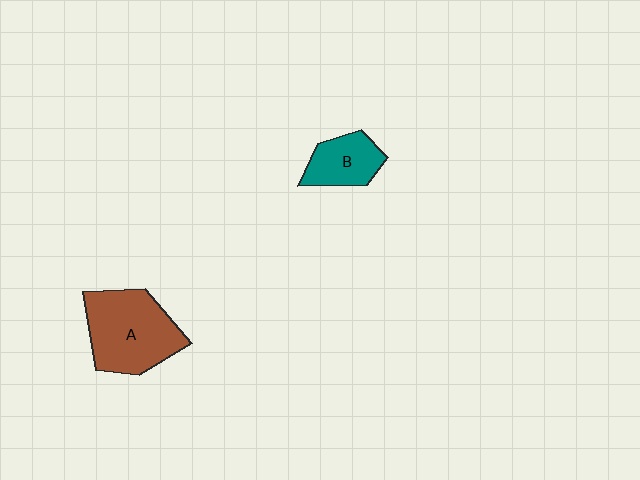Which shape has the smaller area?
Shape B (teal).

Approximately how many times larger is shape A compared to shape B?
Approximately 1.9 times.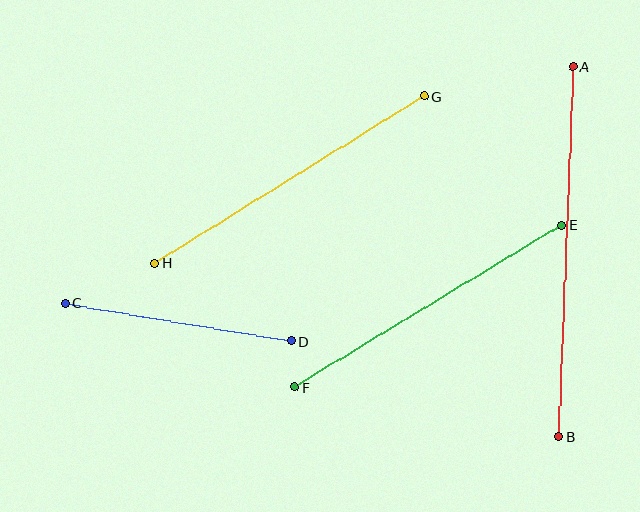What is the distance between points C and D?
The distance is approximately 229 pixels.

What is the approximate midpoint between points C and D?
The midpoint is at approximately (178, 322) pixels.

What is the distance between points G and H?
The distance is approximately 317 pixels.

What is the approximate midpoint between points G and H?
The midpoint is at approximately (289, 180) pixels.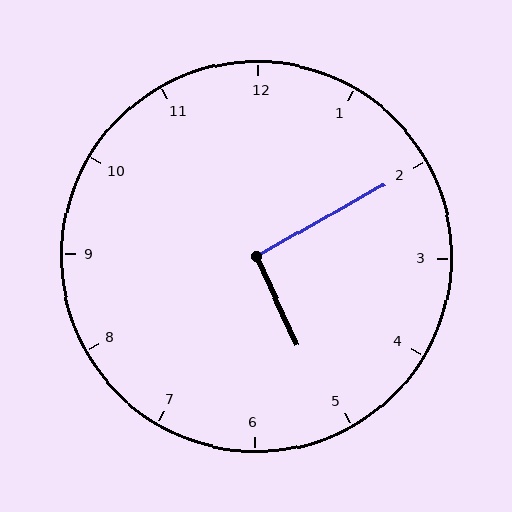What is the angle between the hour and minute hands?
Approximately 95 degrees.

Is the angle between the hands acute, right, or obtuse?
It is right.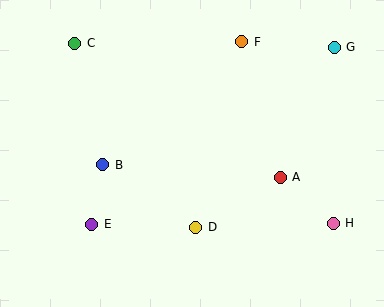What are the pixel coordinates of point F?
Point F is at (242, 42).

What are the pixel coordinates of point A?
Point A is at (280, 177).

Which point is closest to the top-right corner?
Point G is closest to the top-right corner.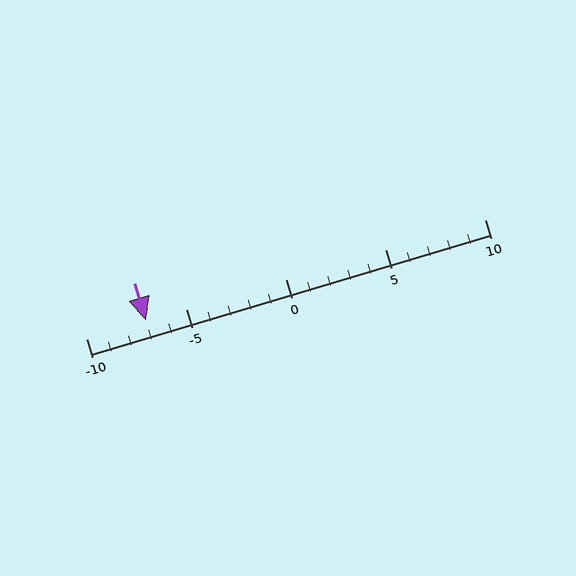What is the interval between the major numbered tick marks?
The major tick marks are spaced 5 units apart.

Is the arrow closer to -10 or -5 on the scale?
The arrow is closer to -5.